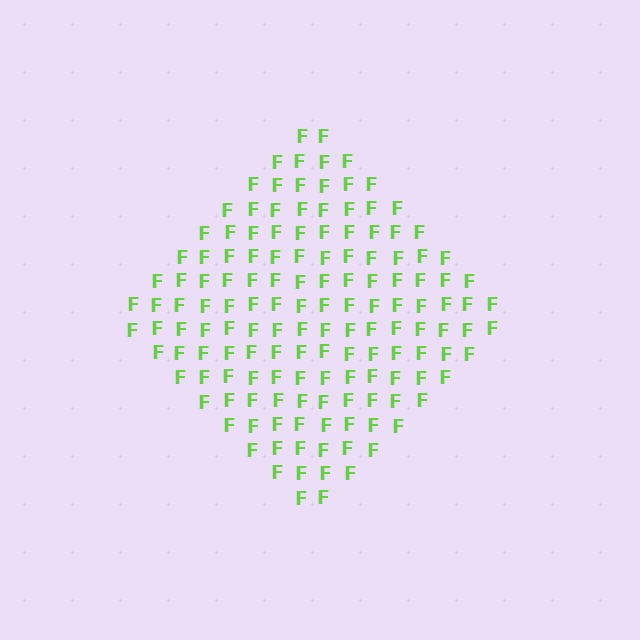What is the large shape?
The large shape is a diamond.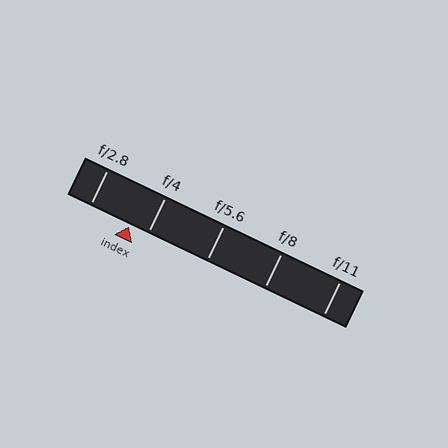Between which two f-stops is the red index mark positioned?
The index mark is between f/2.8 and f/4.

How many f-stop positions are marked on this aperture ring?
There are 5 f-stop positions marked.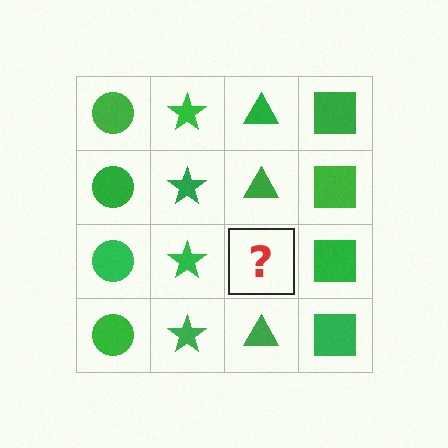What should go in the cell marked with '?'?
The missing cell should contain a green triangle.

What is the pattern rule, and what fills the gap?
The rule is that each column has a consistent shape. The gap should be filled with a green triangle.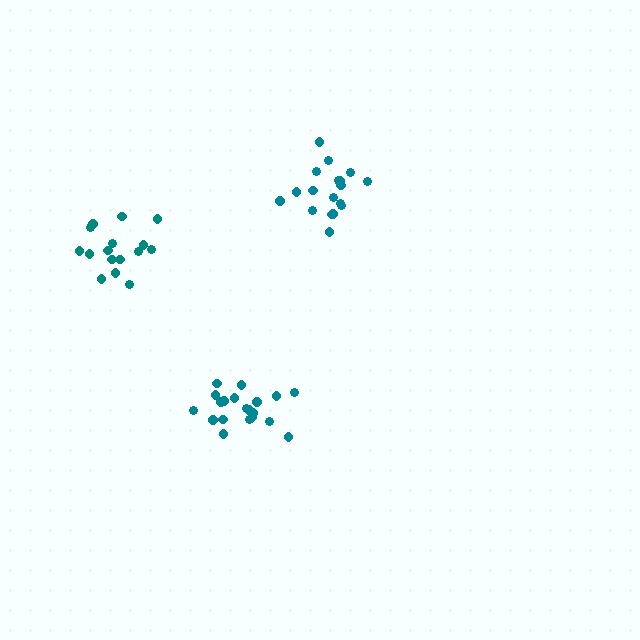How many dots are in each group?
Group 1: 20 dots, Group 2: 18 dots, Group 3: 16 dots (54 total).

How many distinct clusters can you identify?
There are 3 distinct clusters.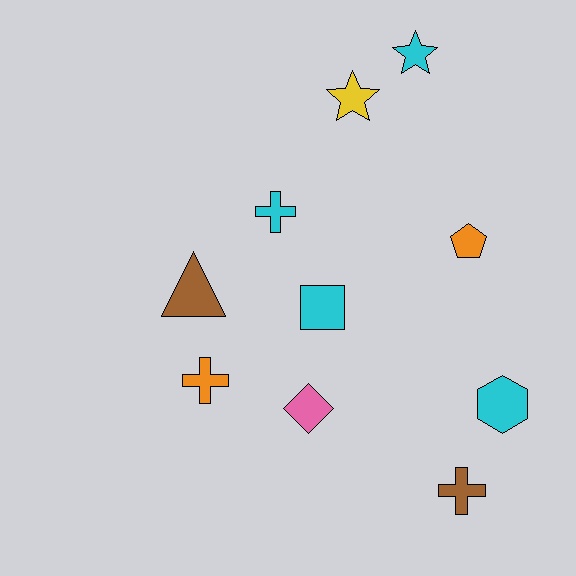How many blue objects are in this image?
There are no blue objects.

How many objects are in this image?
There are 10 objects.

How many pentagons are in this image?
There is 1 pentagon.